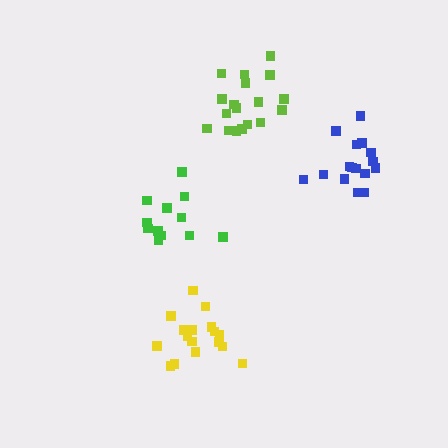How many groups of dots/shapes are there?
There are 4 groups.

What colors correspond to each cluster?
The clusters are colored: blue, green, lime, yellow.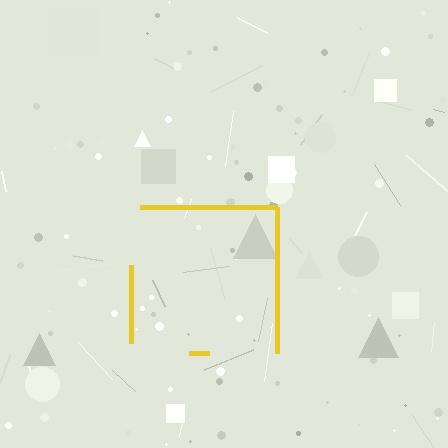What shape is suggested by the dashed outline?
The dashed outline suggests a square.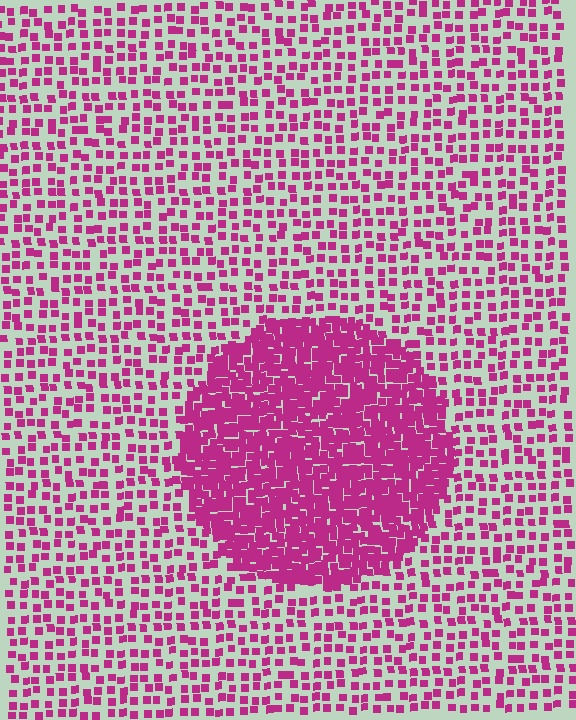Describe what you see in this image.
The image contains small magenta elements arranged at two different densities. A circle-shaped region is visible where the elements are more densely packed than the surrounding area.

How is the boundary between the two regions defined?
The boundary is defined by a change in element density (approximately 2.7x ratio). All elements are the same color, size, and shape.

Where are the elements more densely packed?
The elements are more densely packed inside the circle boundary.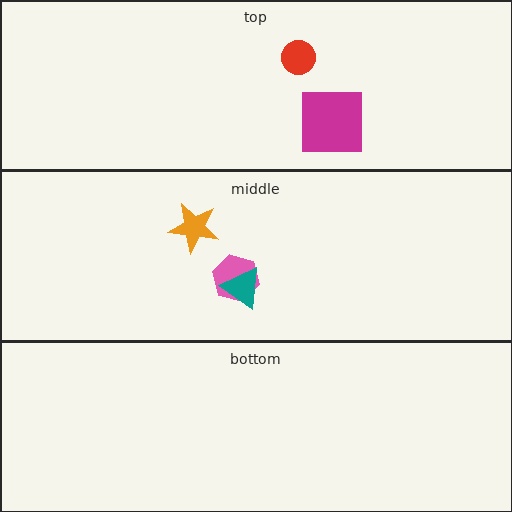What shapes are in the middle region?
The pink hexagon, the orange star, the teal triangle.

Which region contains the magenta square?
The top region.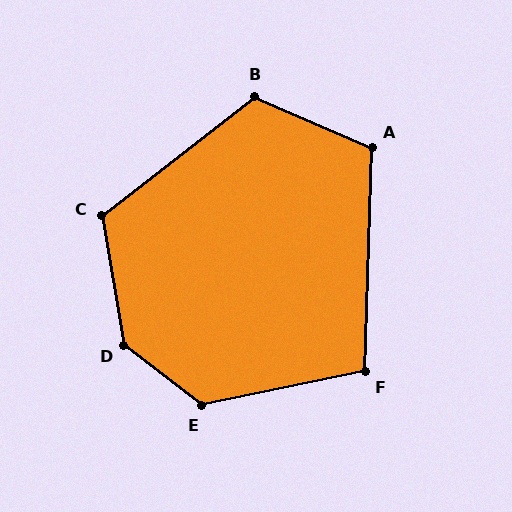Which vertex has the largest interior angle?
D, at approximately 138 degrees.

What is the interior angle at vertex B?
Approximately 119 degrees (obtuse).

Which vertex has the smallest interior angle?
F, at approximately 104 degrees.